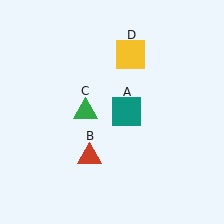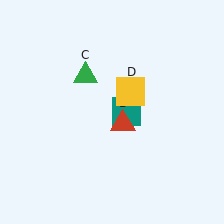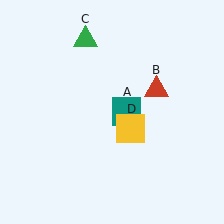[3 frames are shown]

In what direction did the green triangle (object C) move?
The green triangle (object C) moved up.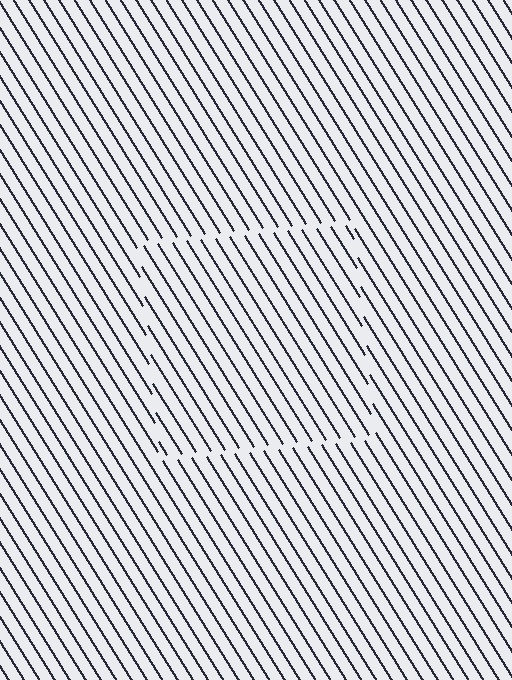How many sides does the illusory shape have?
4 sides — the line-ends trace a square.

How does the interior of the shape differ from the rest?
The interior of the shape contains the same grating, shifted by half a period — the contour is defined by the phase discontinuity where line-ends from the inner and outer gratings abut.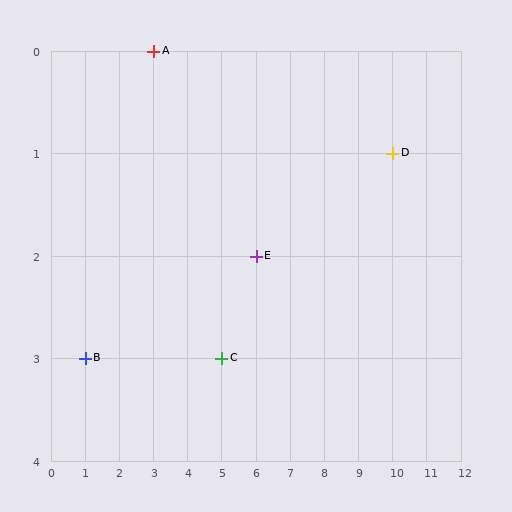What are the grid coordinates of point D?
Point D is at grid coordinates (10, 1).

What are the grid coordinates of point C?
Point C is at grid coordinates (5, 3).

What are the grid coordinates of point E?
Point E is at grid coordinates (6, 2).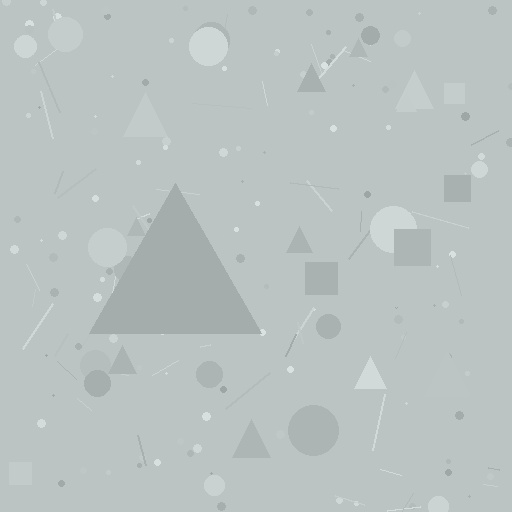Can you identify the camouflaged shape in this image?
The camouflaged shape is a triangle.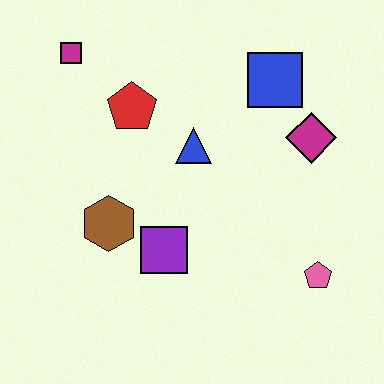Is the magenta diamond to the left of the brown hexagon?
No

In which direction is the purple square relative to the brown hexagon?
The purple square is to the right of the brown hexagon.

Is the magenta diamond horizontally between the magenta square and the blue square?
No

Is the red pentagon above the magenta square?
No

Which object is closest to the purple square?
The brown hexagon is closest to the purple square.